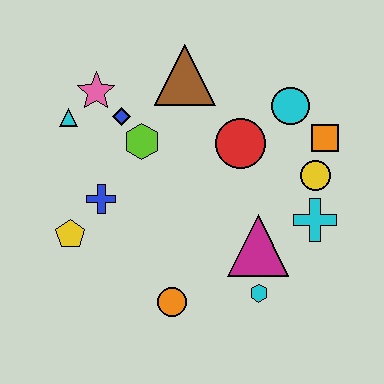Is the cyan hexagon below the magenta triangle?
Yes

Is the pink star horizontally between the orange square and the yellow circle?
No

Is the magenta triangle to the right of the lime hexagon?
Yes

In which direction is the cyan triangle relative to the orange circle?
The cyan triangle is above the orange circle.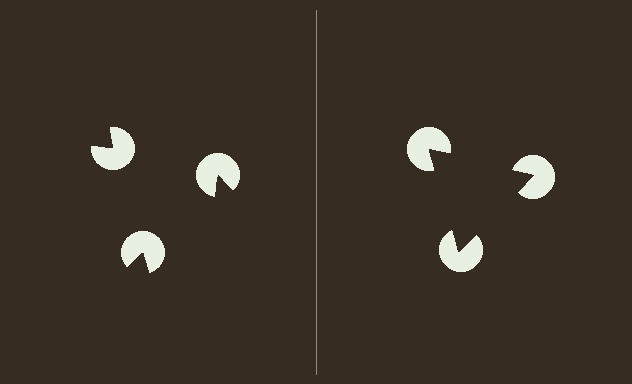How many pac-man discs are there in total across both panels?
6 — 3 on each side.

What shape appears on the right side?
An illusory triangle.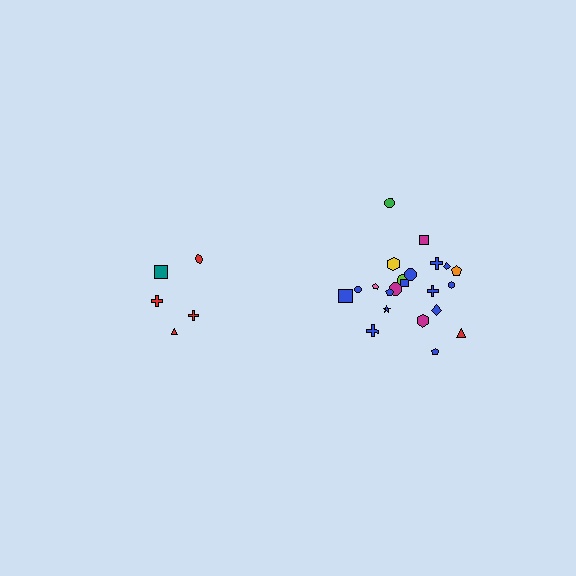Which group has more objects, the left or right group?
The right group.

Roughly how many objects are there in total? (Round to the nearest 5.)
Roughly 25 objects in total.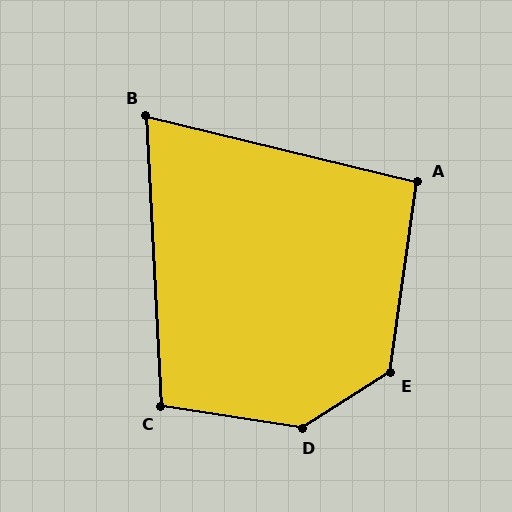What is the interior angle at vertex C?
Approximately 102 degrees (obtuse).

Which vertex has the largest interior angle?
D, at approximately 139 degrees.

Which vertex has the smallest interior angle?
B, at approximately 74 degrees.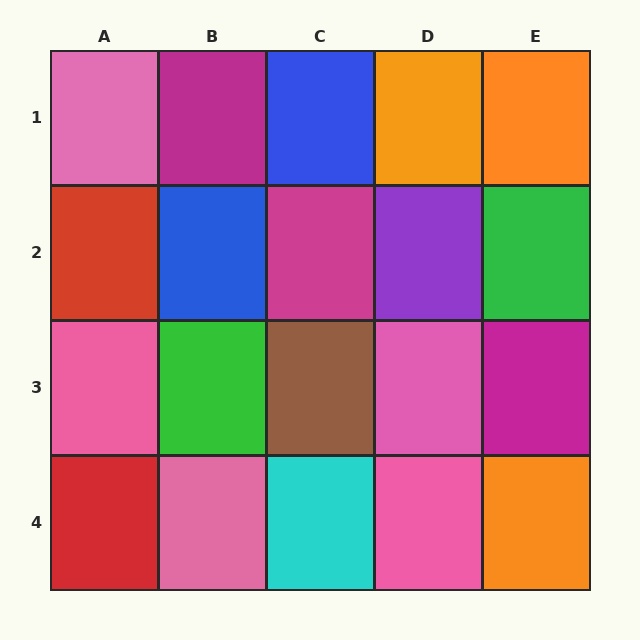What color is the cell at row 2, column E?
Green.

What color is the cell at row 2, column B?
Blue.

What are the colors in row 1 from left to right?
Pink, magenta, blue, orange, orange.